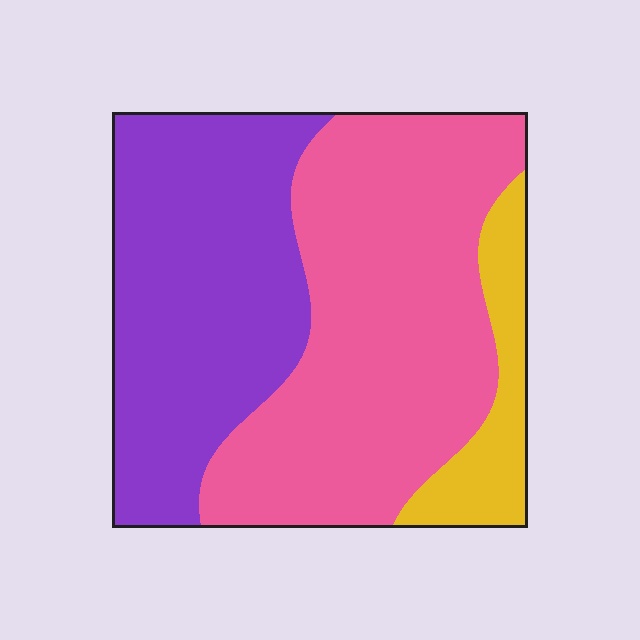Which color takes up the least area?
Yellow, at roughly 10%.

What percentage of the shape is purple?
Purple covers 39% of the shape.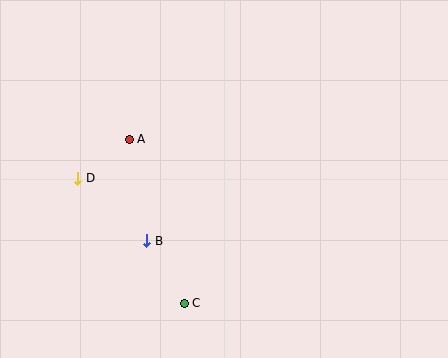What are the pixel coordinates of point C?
Point C is at (184, 303).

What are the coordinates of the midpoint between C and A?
The midpoint between C and A is at (157, 221).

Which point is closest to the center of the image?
Point B at (147, 241) is closest to the center.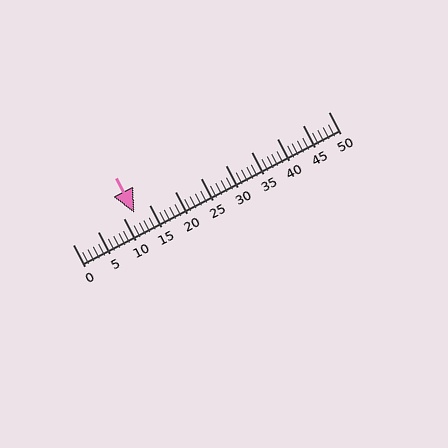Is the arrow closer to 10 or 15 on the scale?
The arrow is closer to 10.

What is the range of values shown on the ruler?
The ruler shows values from 0 to 50.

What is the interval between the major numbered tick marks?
The major tick marks are spaced 5 units apart.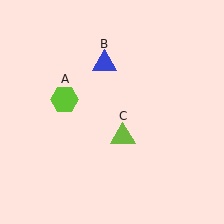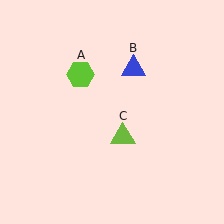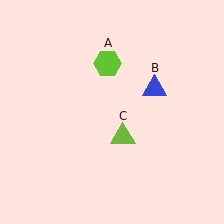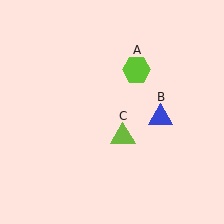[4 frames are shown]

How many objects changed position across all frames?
2 objects changed position: lime hexagon (object A), blue triangle (object B).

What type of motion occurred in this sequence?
The lime hexagon (object A), blue triangle (object B) rotated clockwise around the center of the scene.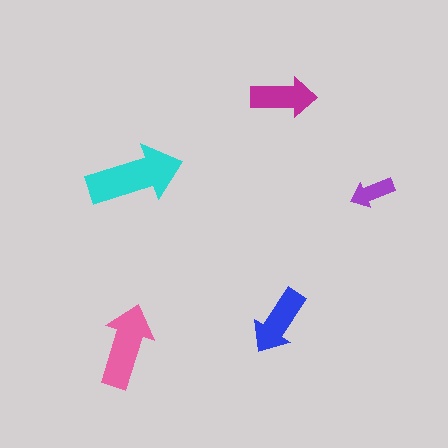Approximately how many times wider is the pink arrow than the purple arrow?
About 2 times wider.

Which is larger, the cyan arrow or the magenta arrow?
The cyan one.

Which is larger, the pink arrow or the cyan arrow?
The cyan one.